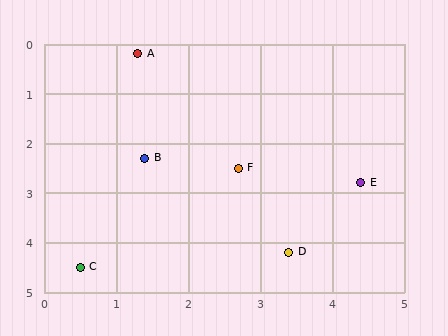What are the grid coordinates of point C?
Point C is at approximately (0.5, 4.5).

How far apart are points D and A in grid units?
Points D and A are about 4.5 grid units apart.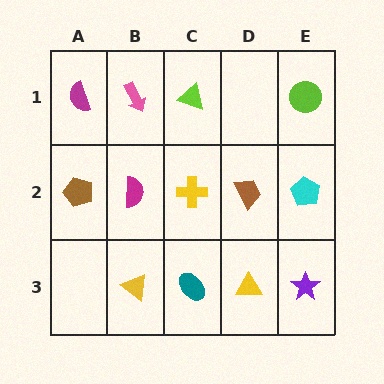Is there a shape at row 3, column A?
No, that cell is empty.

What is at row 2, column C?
A yellow cross.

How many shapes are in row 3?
4 shapes.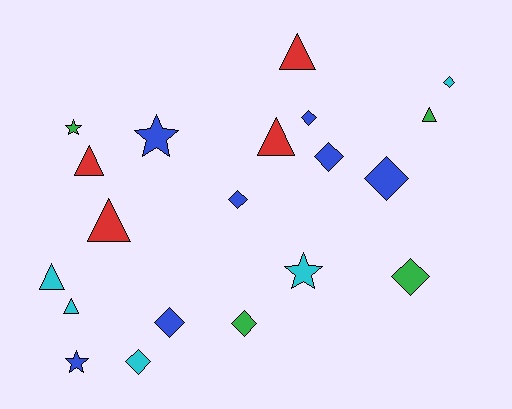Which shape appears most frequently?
Diamond, with 9 objects.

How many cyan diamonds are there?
There are 2 cyan diamonds.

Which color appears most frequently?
Blue, with 7 objects.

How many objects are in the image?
There are 20 objects.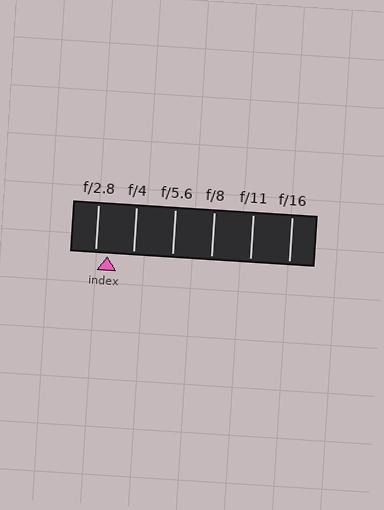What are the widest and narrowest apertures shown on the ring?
The widest aperture shown is f/2.8 and the narrowest is f/16.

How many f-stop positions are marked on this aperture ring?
There are 6 f-stop positions marked.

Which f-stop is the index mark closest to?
The index mark is closest to f/2.8.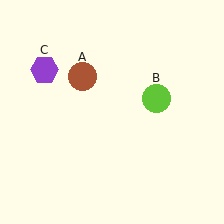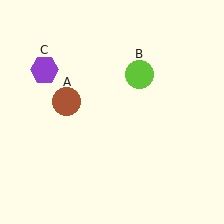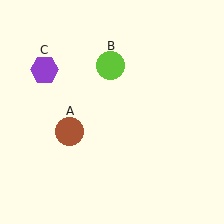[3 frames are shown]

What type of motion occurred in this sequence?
The brown circle (object A), lime circle (object B) rotated counterclockwise around the center of the scene.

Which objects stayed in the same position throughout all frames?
Purple hexagon (object C) remained stationary.